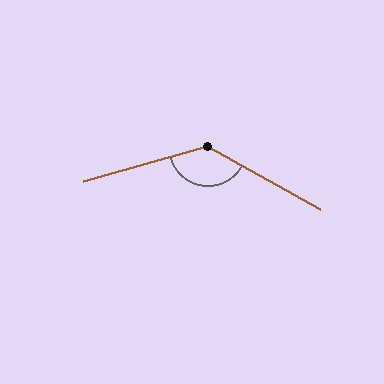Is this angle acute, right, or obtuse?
It is obtuse.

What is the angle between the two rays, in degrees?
Approximately 135 degrees.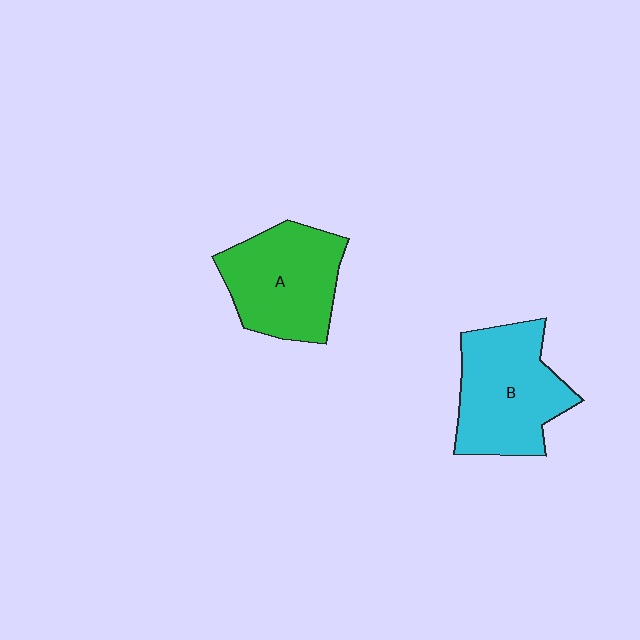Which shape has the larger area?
Shape B (cyan).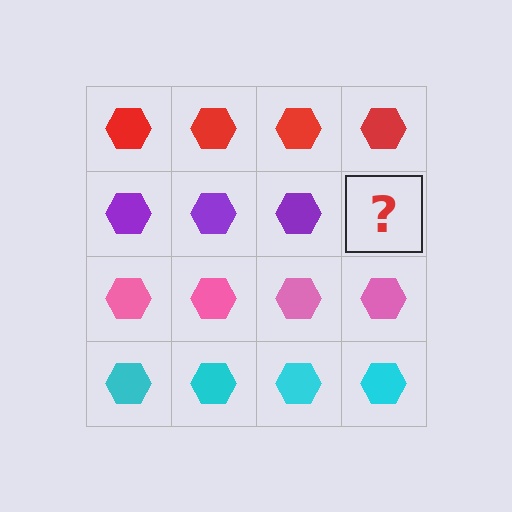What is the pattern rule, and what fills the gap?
The rule is that each row has a consistent color. The gap should be filled with a purple hexagon.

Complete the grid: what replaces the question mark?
The question mark should be replaced with a purple hexagon.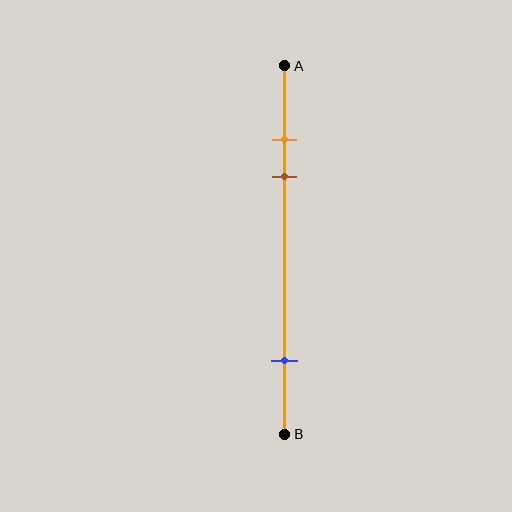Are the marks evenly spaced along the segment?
No, the marks are not evenly spaced.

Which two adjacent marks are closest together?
The orange and brown marks are the closest adjacent pair.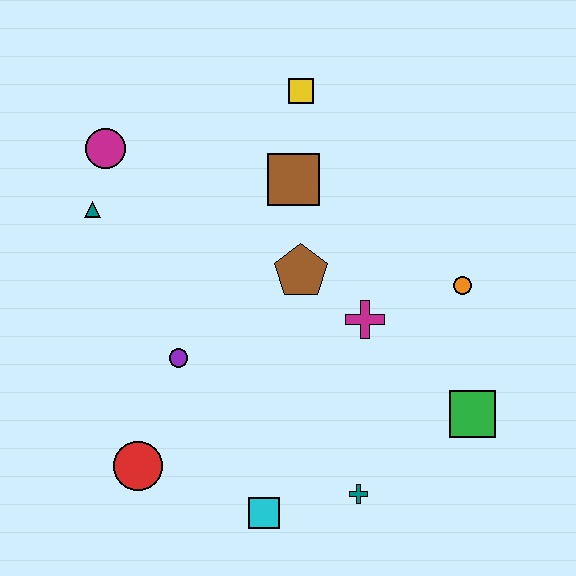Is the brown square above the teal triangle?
Yes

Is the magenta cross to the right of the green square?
No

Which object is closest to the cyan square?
The teal cross is closest to the cyan square.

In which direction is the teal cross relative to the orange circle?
The teal cross is below the orange circle.